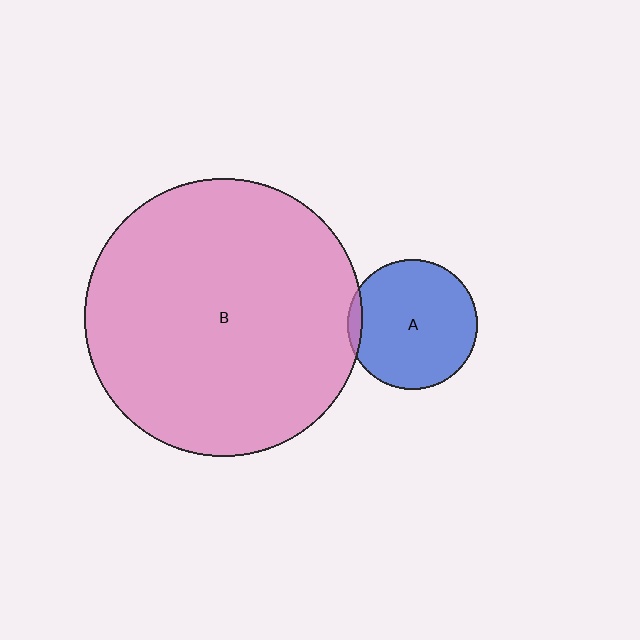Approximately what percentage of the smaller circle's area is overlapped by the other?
Approximately 5%.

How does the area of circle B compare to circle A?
Approximately 4.6 times.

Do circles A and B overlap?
Yes.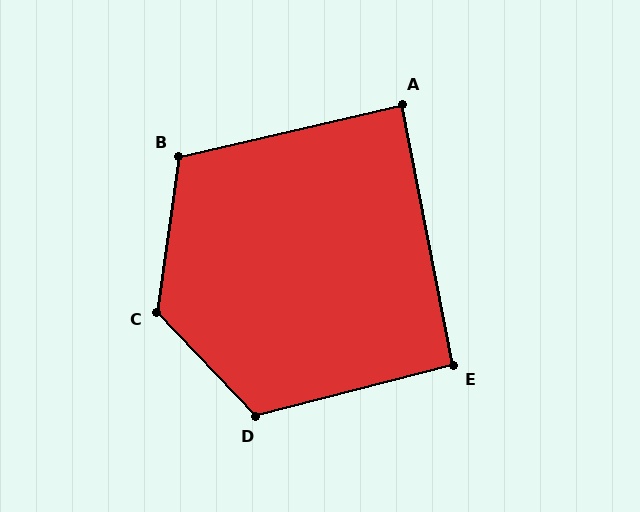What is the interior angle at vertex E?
Approximately 93 degrees (approximately right).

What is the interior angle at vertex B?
Approximately 111 degrees (obtuse).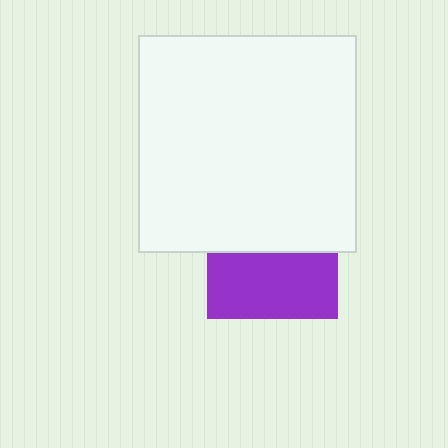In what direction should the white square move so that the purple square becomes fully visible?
The white square should move up. That is the shortest direction to clear the overlap and leave the purple square fully visible.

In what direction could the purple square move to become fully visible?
The purple square could move down. That would shift it out from behind the white square entirely.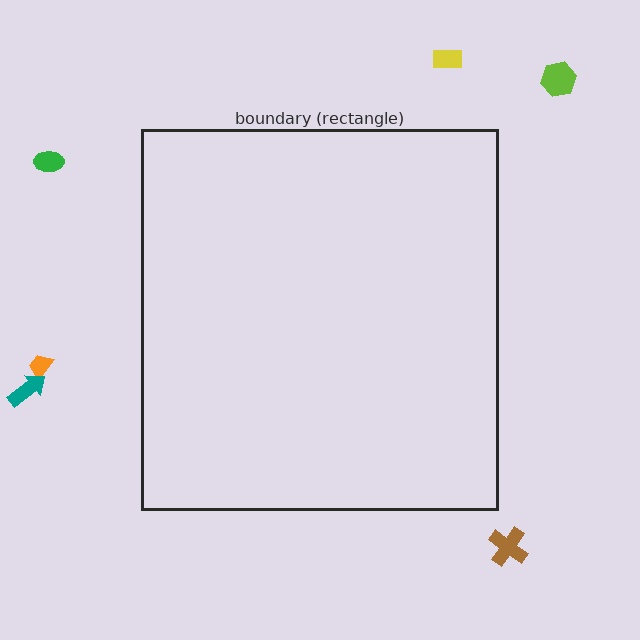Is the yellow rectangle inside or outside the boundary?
Outside.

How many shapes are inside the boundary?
0 inside, 6 outside.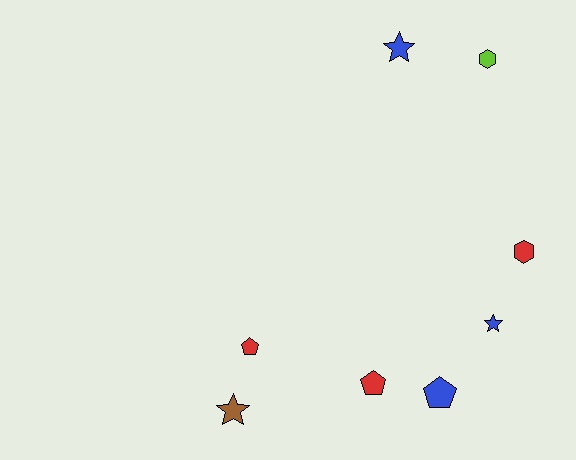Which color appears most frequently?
Blue, with 3 objects.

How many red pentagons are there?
There are 2 red pentagons.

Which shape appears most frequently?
Star, with 3 objects.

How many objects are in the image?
There are 8 objects.